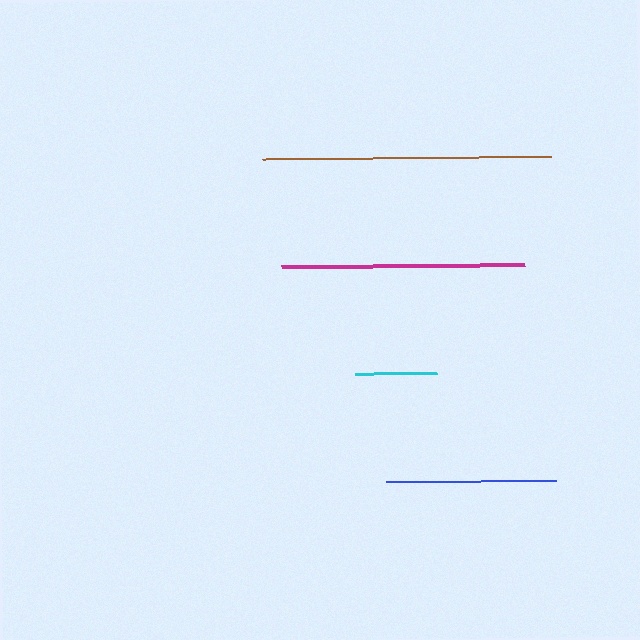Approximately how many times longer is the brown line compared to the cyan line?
The brown line is approximately 3.5 times the length of the cyan line.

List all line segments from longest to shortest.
From longest to shortest: brown, magenta, blue, cyan.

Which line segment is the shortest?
The cyan line is the shortest at approximately 82 pixels.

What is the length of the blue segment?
The blue segment is approximately 170 pixels long.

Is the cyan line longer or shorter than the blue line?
The blue line is longer than the cyan line.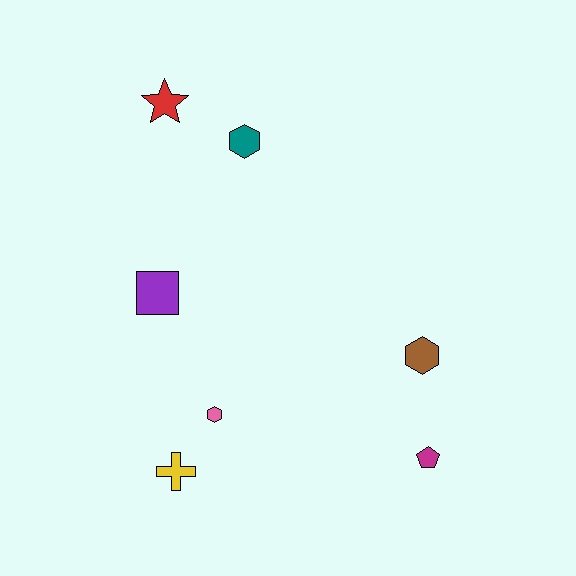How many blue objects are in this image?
There are no blue objects.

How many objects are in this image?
There are 7 objects.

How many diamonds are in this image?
There are no diamonds.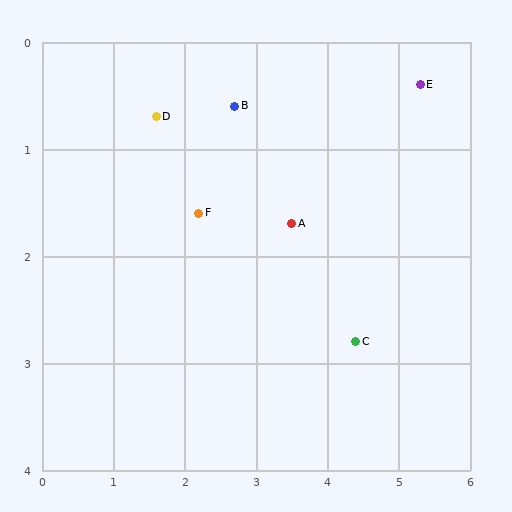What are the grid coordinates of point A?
Point A is at approximately (3.5, 1.7).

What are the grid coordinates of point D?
Point D is at approximately (1.6, 0.7).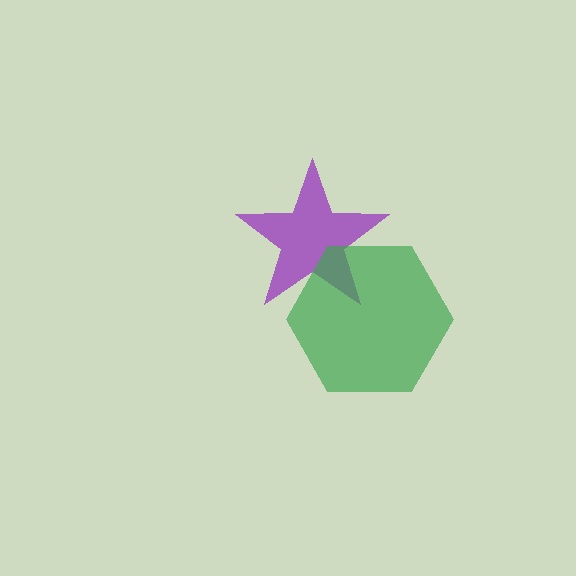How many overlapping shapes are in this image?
There are 2 overlapping shapes in the image.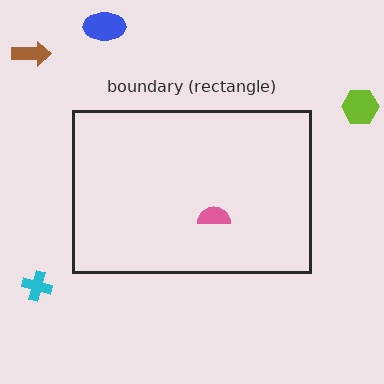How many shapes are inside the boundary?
1 inside, 4 outside.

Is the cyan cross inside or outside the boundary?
Outside.